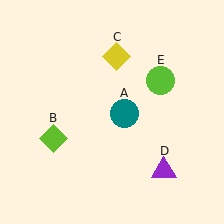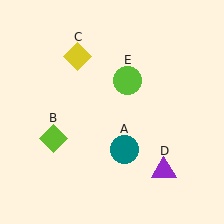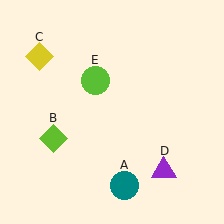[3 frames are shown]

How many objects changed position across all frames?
3 objects changed position: teal circle (object A), yellow diamond (object C), lime circle (object E).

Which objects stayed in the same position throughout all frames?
Lime diamond (object B) and purple triangle (object D) remained stationary.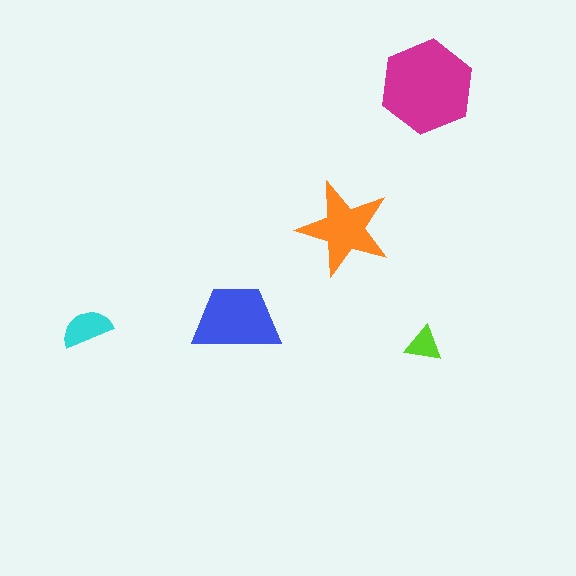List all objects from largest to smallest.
The magenta hexagon, the blue trapezoid, the orange star, the cyan semicircle, the lime triangle.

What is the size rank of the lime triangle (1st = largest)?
5th.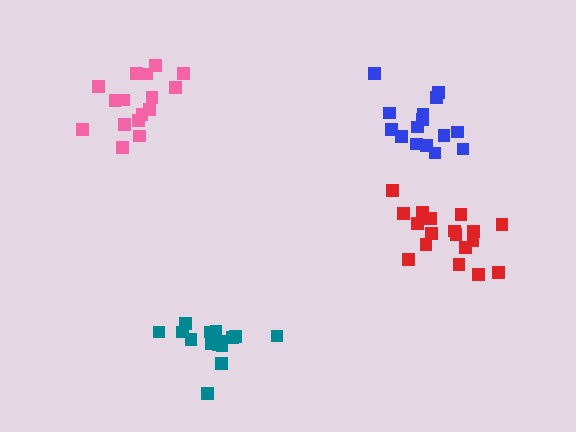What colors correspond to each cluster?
The clusters are colored: red, pink, blue, teal.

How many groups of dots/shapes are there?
There are 4 groups.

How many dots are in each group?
Group 1: 18 dots, Group 2: 17 dots, Group 3: 15 dots, Group 4: 15 dots (65 total).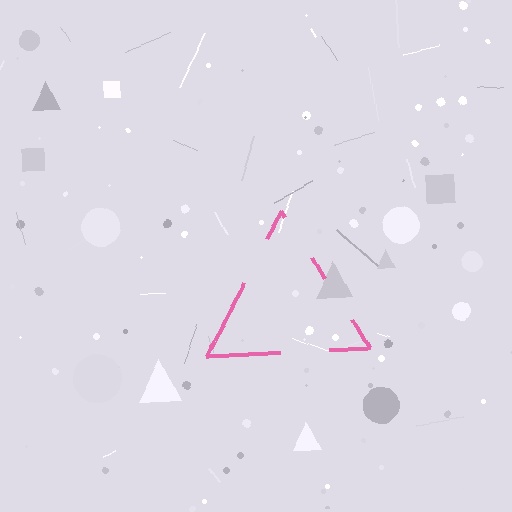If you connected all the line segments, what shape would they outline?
They would outline a triangle.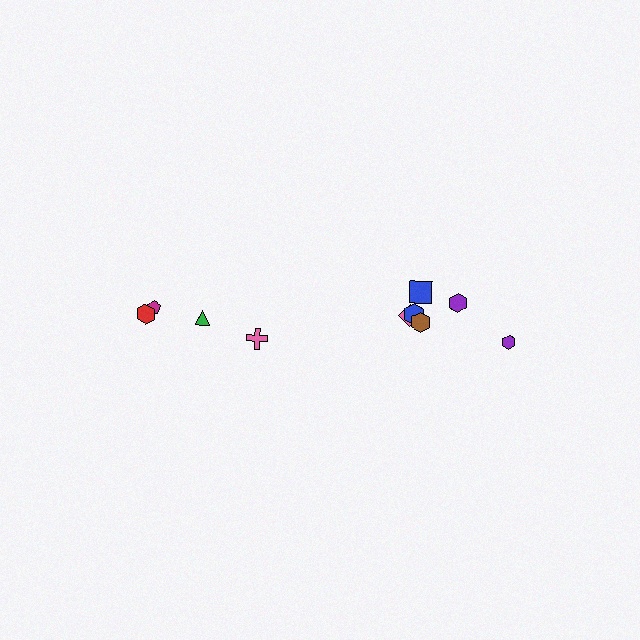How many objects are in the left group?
There are 4 objects.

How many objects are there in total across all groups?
There are 10 objects.